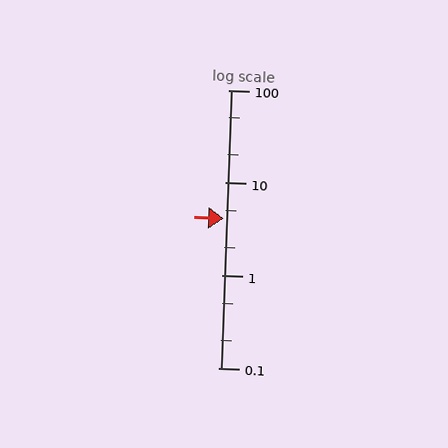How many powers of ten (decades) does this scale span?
The scale spans 3 decades, from 0.1 to 100.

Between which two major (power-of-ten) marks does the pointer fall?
The pointer is between 1 and 10.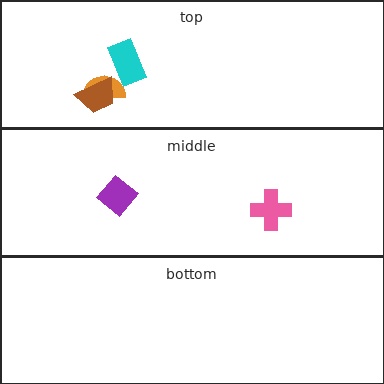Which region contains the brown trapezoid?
The top region.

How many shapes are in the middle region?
2.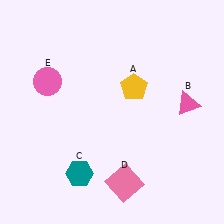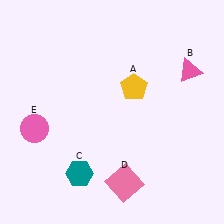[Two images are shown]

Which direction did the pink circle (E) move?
The pink circle (E) moved down.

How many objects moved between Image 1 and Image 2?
2 objects moved between the two images.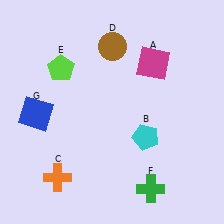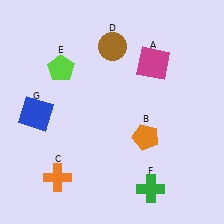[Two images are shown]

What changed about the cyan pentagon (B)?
In Image 1, B is cyan. In Image 2, it changed to orange.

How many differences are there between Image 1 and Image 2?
There is 1 difference between the two images.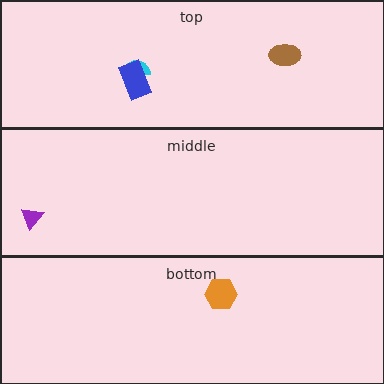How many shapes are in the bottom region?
1.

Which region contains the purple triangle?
The middle region.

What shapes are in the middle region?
The purple triangle.